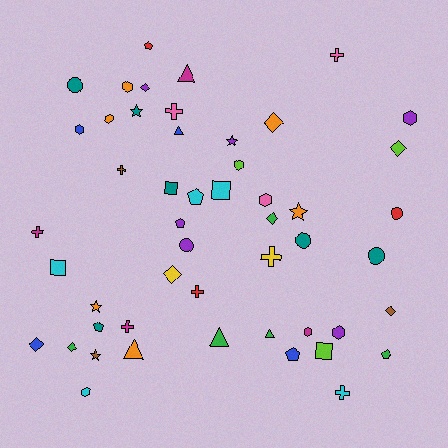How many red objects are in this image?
There are 3 red objects.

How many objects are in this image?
There are 50 objects.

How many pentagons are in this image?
There are 6 pentagons.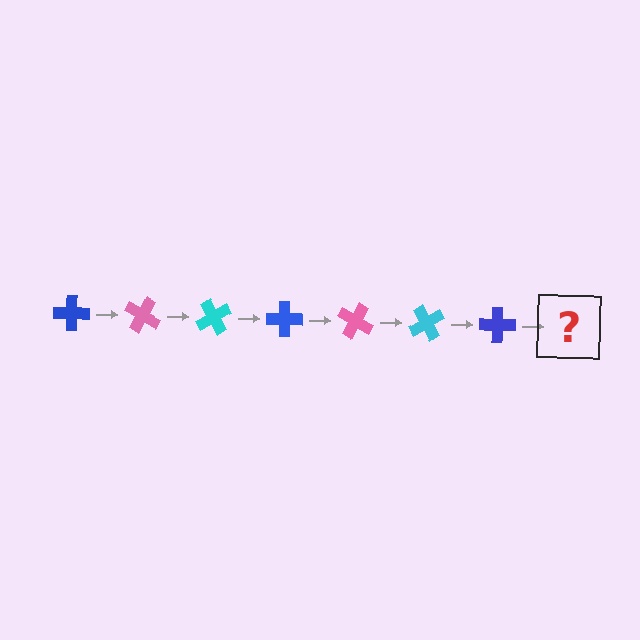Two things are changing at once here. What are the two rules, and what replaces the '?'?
The two rules are that it rotates 30 degrees each step and the color cycles through blue, pink, and cyan. The '?' should be a pink cross, rotated 210 degrees from the start.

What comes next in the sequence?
The next element should be a pink cross, rotated 210 degrees from the start.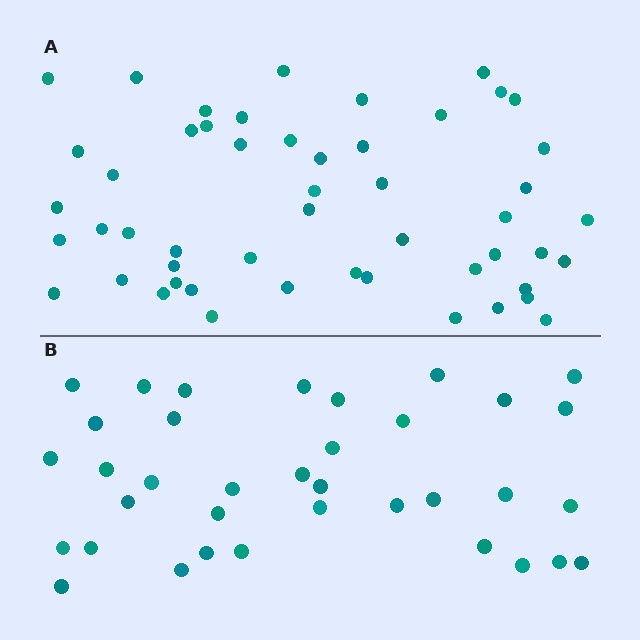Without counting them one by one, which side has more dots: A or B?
Region A (the top region) has more dots.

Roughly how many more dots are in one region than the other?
Region A has approximately 15 more dots than region B.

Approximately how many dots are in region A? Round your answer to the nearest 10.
About 50 dots. (The exact count is 51, which rounds to 50.)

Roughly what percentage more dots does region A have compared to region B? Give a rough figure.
About 40% more.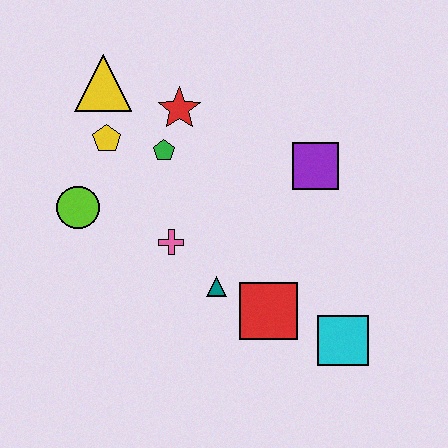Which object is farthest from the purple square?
The lime circle is farthest from the purple square.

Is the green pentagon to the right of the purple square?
No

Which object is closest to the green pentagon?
The red star is closest to the green pentagon.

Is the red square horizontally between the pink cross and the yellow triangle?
No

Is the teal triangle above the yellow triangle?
No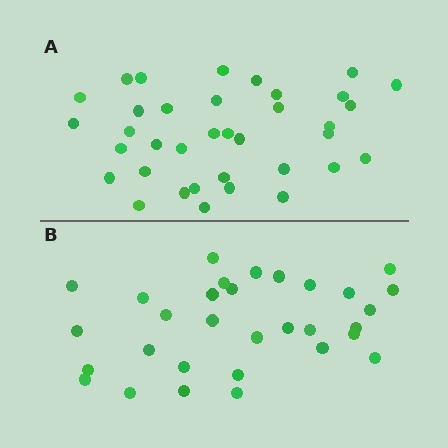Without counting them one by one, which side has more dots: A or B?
Region A (the top region) has more dots.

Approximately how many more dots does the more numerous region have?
Region A has about 5 more dots than region B.